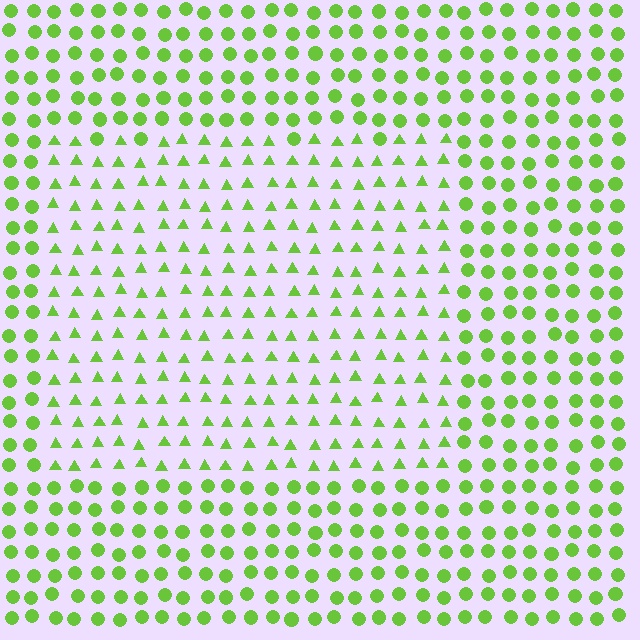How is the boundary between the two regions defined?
The boundary is defined by a change in element shape: triangles inside vs. circles outside. All elements share the same color and spacing.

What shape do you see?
I see a rectangle.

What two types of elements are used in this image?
The image uses triangles inside the rectangle region and circles outside it.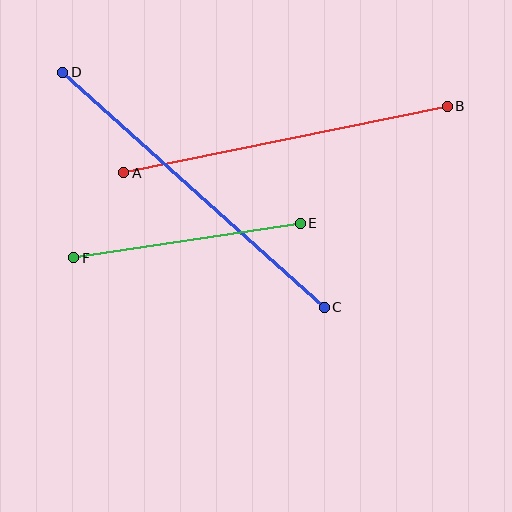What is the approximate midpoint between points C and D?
The midpoint is at approximately (193, 190) pixels.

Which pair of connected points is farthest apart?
Points C and D are farthest apart.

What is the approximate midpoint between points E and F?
The midpoint is at approximately (187, 241) pixels.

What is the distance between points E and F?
The distance is approximately 229 pixels.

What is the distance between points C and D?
The distance is approximately 351 pixels.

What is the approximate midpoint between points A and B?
The midpoint is at approximately (286, 139) pixels.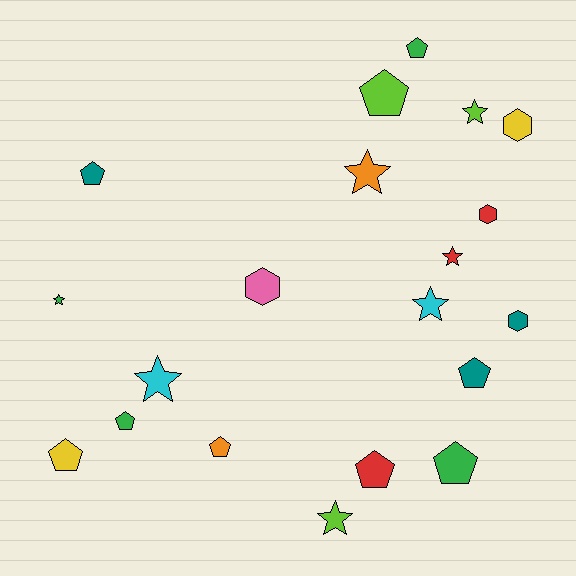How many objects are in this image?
There are 20 objects.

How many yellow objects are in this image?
There are 2 yellow objects.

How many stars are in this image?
There are 7 stars.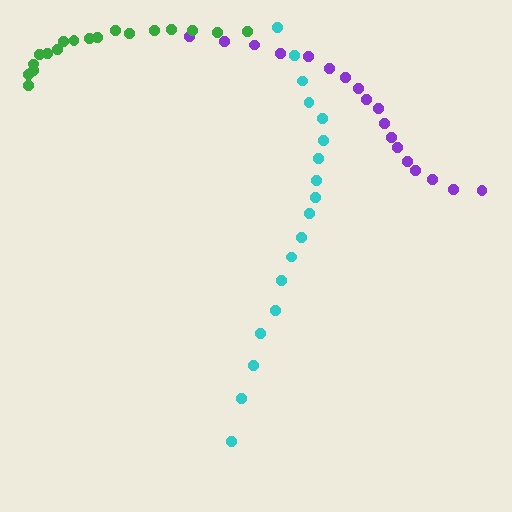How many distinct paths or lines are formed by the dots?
There are 3 distinct paths.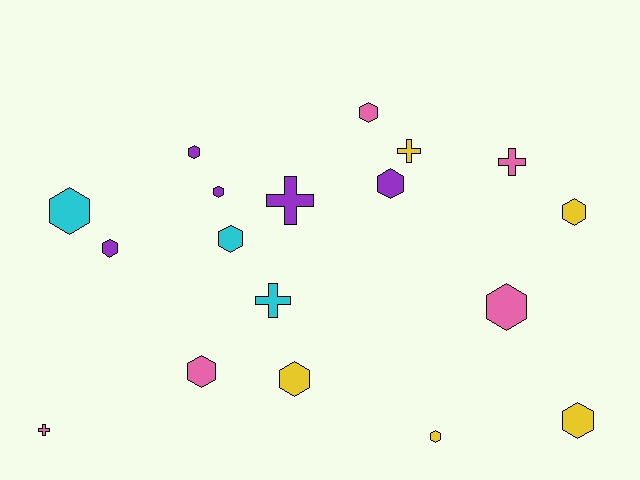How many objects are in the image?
There are 18 objects.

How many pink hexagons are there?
There are 3 pink hexagons.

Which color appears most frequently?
Pink, with 5 objects.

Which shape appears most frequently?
Hexagon, with 13 objects.